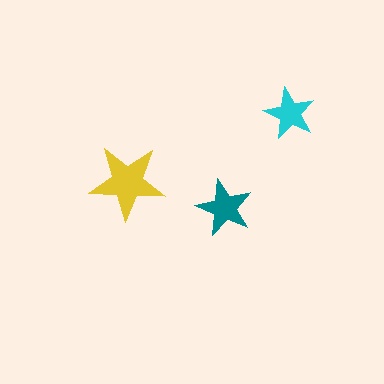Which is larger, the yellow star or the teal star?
The yellow one.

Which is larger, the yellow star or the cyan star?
The yellow one.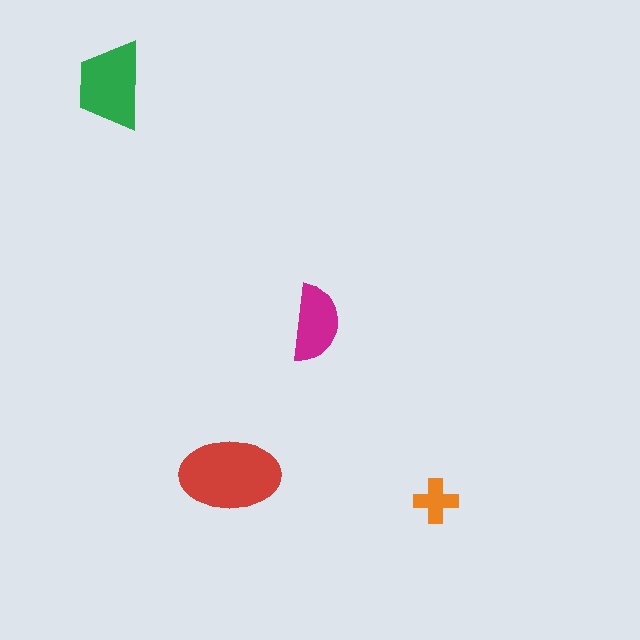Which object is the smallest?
The orange cross.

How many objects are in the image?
There are 4 objects in the image.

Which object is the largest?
The red ellipse.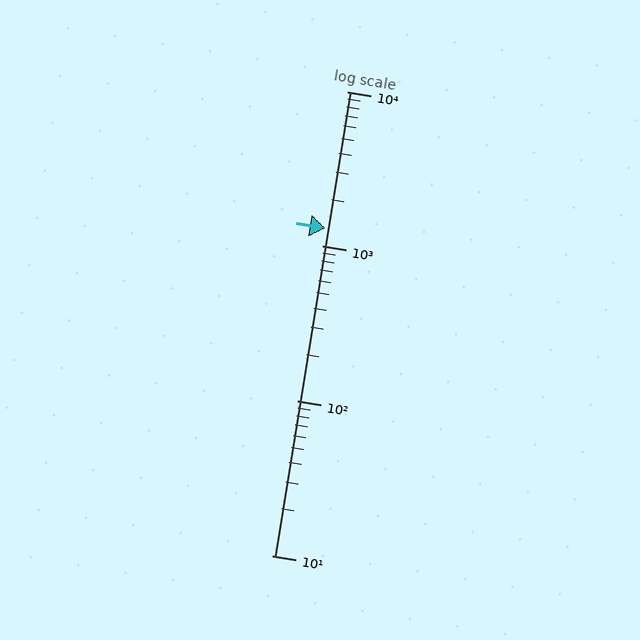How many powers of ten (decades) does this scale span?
The scale spans 3 decades, from 10 to 10000.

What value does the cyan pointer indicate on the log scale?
The pointer indicates approximately 1300.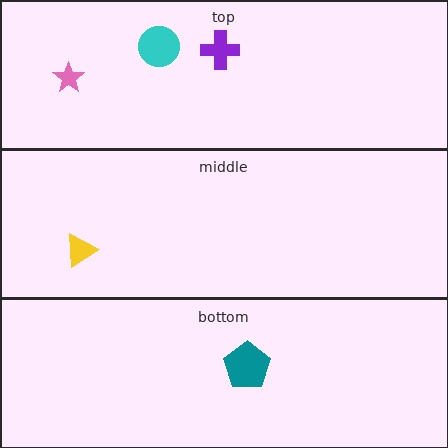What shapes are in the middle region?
The yellow triangle.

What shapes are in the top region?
The cyan circle, the purple cross, the pink star.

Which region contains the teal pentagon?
The bottom region.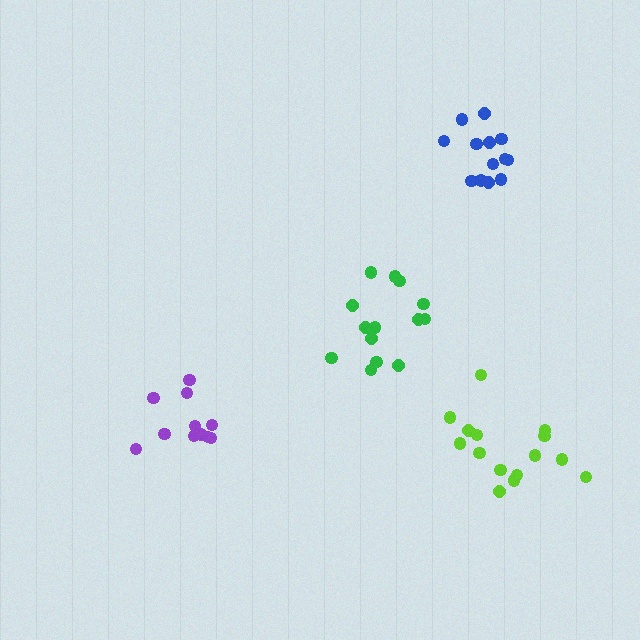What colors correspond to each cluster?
The clusters are colored: purple, green, blue, lime.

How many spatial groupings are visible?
There are 4 spatial groupings.